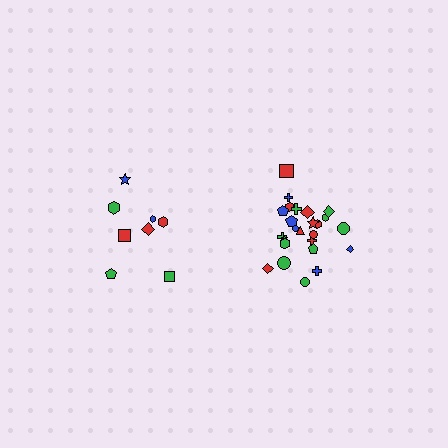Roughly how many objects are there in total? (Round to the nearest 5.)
Roughly 35 objects in total.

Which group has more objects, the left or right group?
The right group.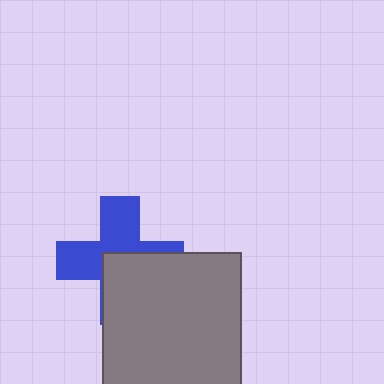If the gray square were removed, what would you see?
You would see the complete blue cross.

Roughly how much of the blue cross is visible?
About half of it is visible (roughly 53%).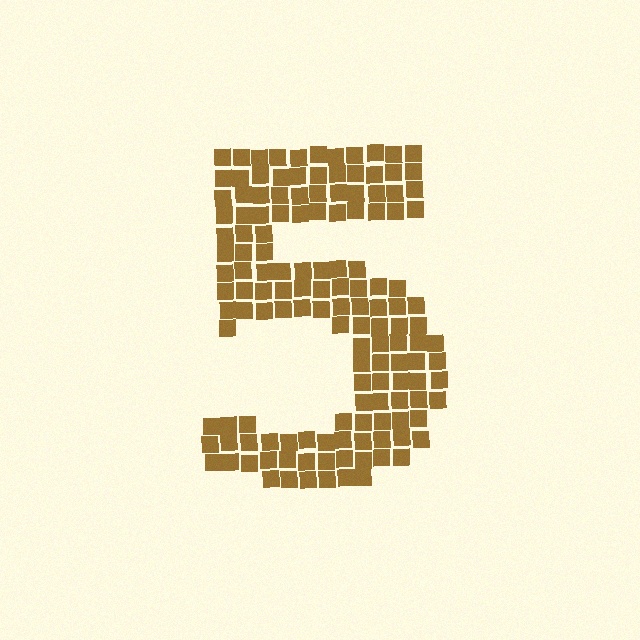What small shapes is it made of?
It is made of small squares.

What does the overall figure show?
The overall figure shows the digit 5.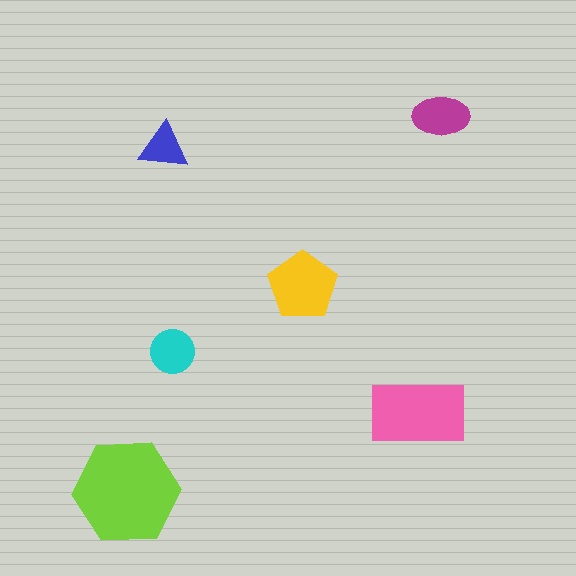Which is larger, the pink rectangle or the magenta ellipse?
The pink rectangle.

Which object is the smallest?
The blue triangle.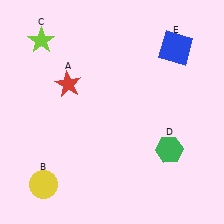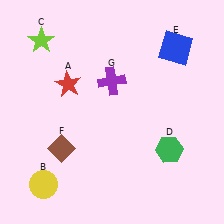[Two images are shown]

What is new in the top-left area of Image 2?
A purple cross (G) was added in the top-left area of Image 2.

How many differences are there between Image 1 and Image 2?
There are 2 differences between the two images.